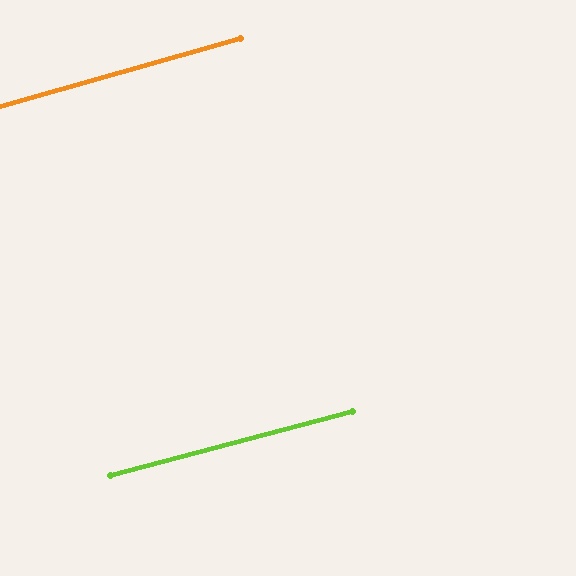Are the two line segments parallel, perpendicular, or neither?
Parallel — their directions differ by only 0.8°.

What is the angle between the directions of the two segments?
Approximately 1 degree.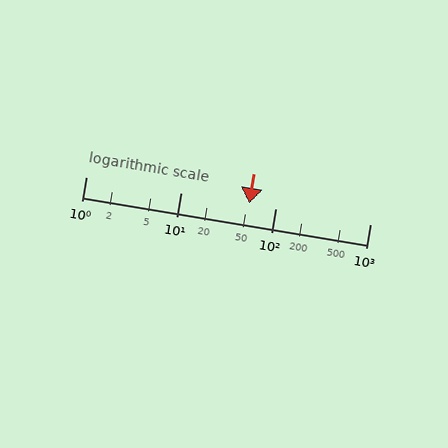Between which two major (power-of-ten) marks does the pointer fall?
The pointer is between 10 and 100.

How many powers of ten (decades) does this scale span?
The scale spans 3 decades, from 1 to 1000.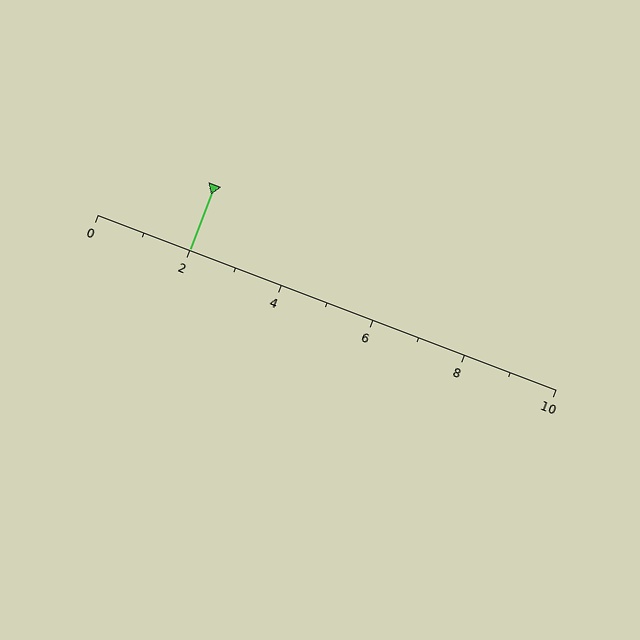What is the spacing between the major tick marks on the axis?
The major ticks are spaced 2 apart.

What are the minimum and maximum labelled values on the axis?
The axis runs from 0 to 10.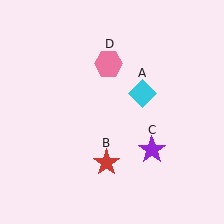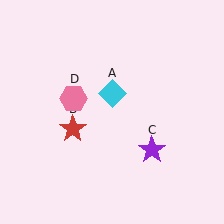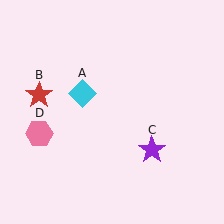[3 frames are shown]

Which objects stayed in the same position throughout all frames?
Purple star (object C) remained stationary.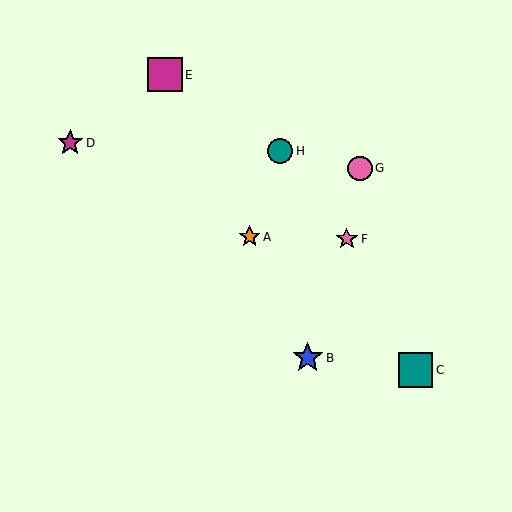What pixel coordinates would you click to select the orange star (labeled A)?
Click at (250, 237) to select the orange star A.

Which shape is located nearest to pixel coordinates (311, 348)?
The blue star (labeled B) at (308, 358) is nearest to that location.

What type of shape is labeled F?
Shape F is a pink star.